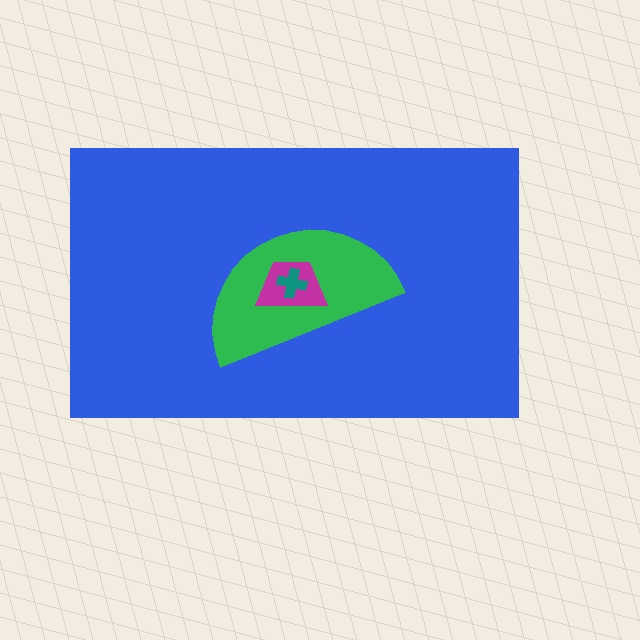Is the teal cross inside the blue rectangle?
Yes.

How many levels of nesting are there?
4.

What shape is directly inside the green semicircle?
The magenta trapezoid.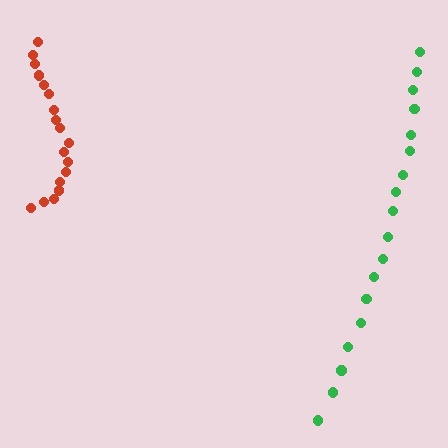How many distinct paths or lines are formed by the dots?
There are 2 distinct paths.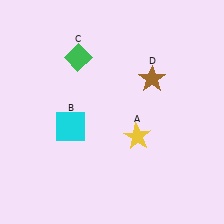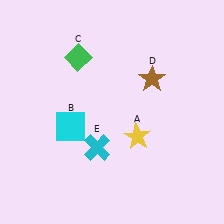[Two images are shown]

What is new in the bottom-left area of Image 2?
A cyan cross (E) was added in the bottom-left area of Image 2.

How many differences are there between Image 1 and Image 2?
There is 1 difference between the two images.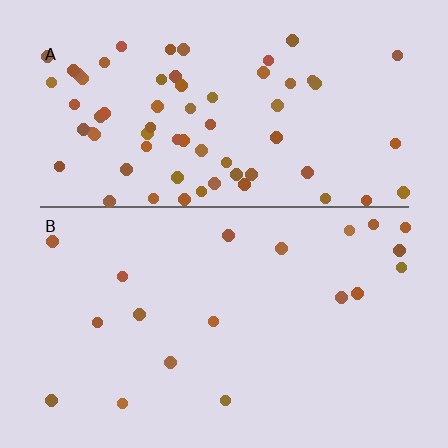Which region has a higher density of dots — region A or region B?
A (the top).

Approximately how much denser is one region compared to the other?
Approximately 3.6× — region A over region B.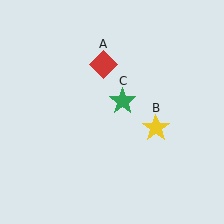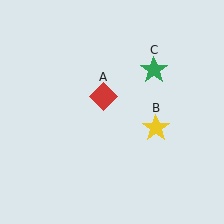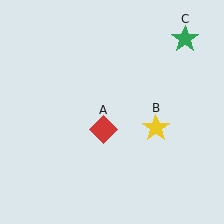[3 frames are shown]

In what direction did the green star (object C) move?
The green star (object C) moved up and to the right.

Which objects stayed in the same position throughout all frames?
Yellow star (object B) remained stationary.